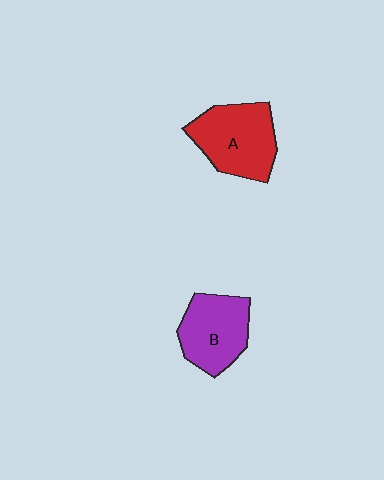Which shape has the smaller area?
Shape B (purple).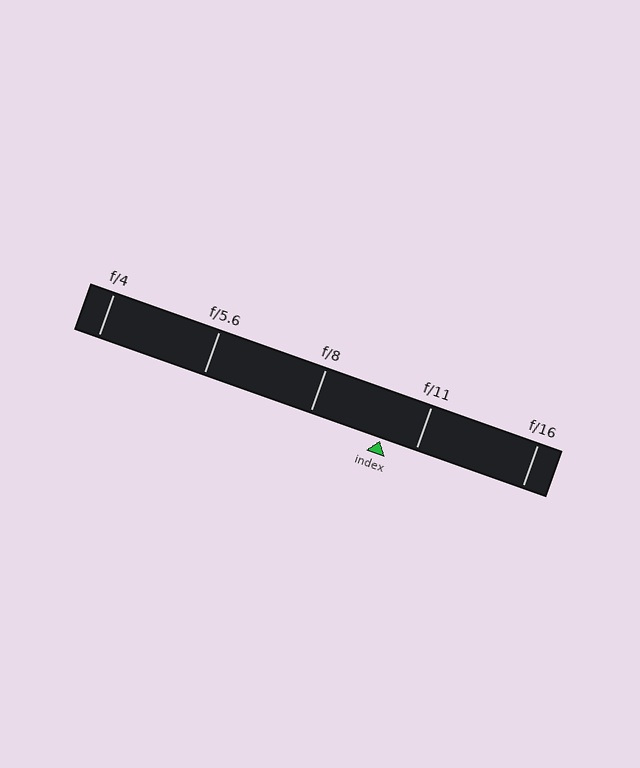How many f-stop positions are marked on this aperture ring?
There are 5 f-stop positions marked.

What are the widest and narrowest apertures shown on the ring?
The widest aperture shown is f/4 and the narrowest is f/16.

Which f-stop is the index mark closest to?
The index mark is closest to f/11.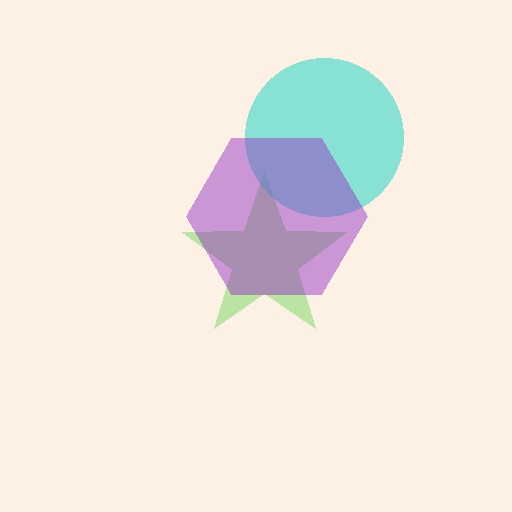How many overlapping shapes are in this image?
There are 3 overlapping shapes in the image.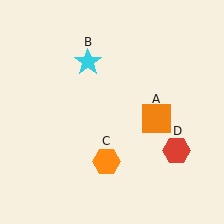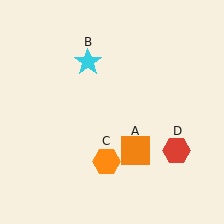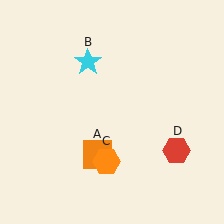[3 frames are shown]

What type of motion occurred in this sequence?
The orange square (object A) rotated clockwise around the center of the scene.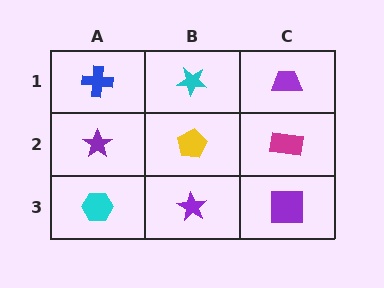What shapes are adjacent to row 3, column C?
A magenta rectangle (row 2, column C), a purple star (row 3, column B).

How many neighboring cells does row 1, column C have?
2.